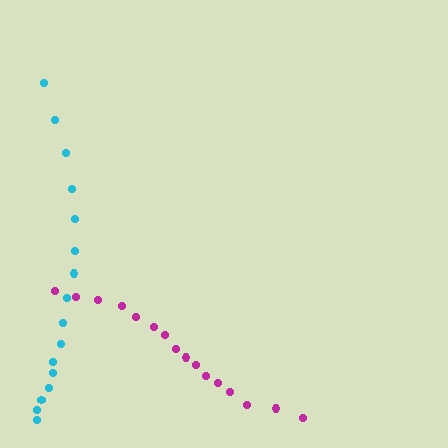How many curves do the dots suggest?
There are 2 distinct paths.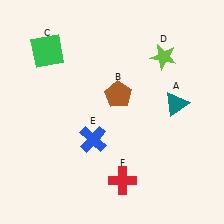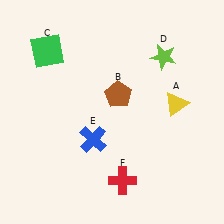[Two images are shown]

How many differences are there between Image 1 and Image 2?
There is 1 difference between the two images.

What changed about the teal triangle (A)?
In Image 1, A is teal. In Image 2, it changed to yellow.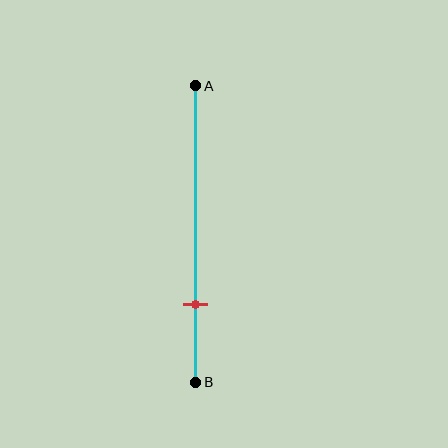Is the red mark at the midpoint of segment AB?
No, the mark is at about 75% from A, not at the 50% midpoint.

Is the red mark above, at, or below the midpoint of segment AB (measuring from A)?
The red mark is below the midpoint of segment AB.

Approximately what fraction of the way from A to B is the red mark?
The red mark is approximately 75% of the way from A to B.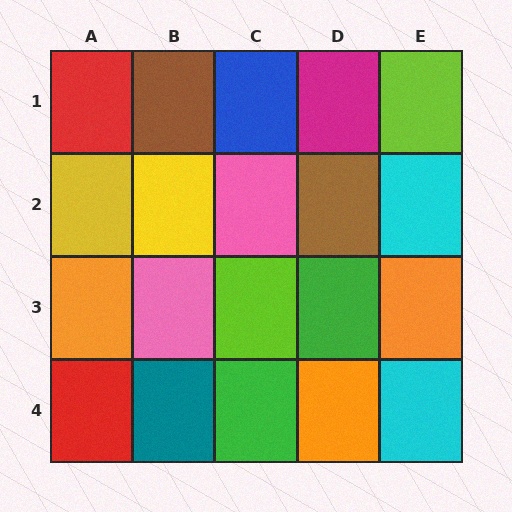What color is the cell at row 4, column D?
Orange.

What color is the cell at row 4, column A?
Red.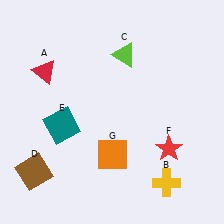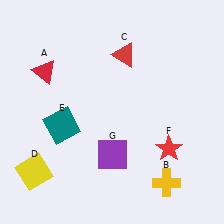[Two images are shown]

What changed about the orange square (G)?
In Image 1, G is orange. In Image 2, it changed to purple.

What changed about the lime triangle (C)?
In Image 1, C is lime. In Image 2, it changed to red.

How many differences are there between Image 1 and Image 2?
There are 3 differences between the two images.